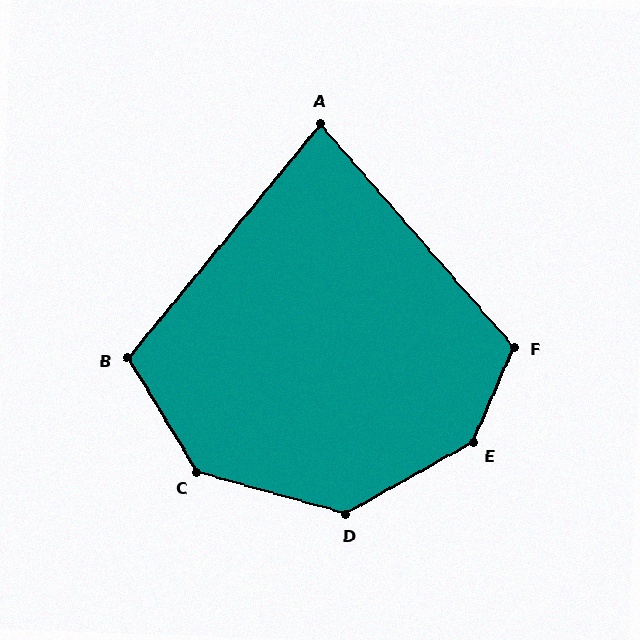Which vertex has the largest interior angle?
E, at approximately 143 degrees.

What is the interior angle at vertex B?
Approximately 110 degrees (obtuse).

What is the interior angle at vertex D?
Approximately 135 degrees (obtuse).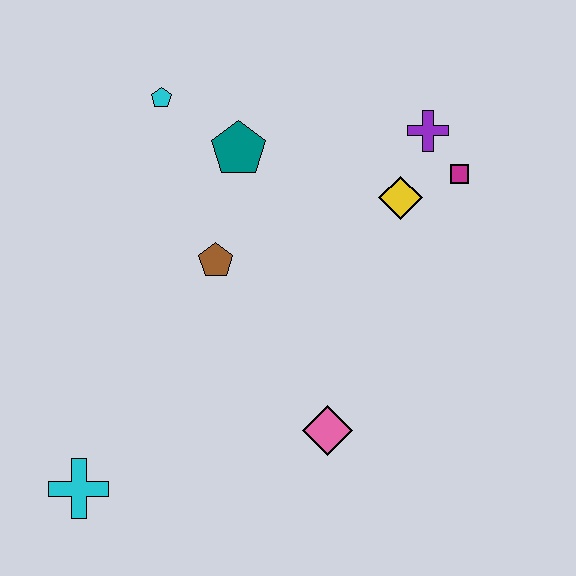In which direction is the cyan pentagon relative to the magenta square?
The cyan pentagon is to the left of the magenta square.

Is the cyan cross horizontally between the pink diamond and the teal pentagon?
No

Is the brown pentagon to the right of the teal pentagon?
No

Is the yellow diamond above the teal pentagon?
No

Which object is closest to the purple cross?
The magenta square is closest to the purple cross.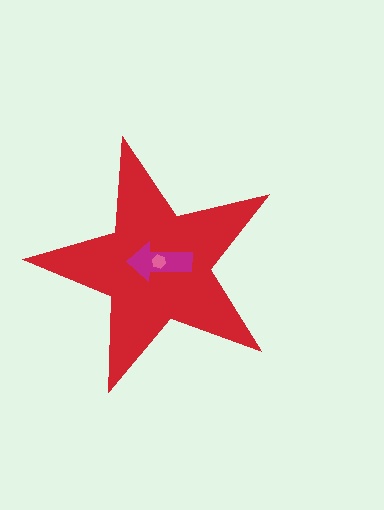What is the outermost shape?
The red star.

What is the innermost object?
The pink hexagon.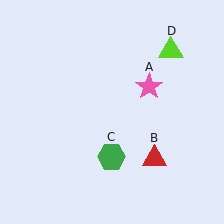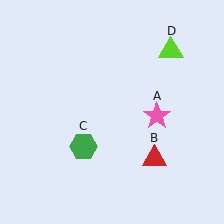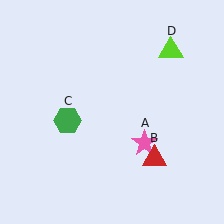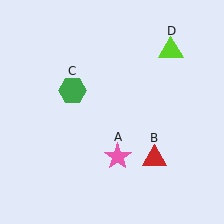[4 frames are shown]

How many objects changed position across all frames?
2 objects changed position: pink star (object A), green hexagon (object C).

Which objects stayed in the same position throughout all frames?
Red triangle (object B) and lime triangle (object D) remained stationary.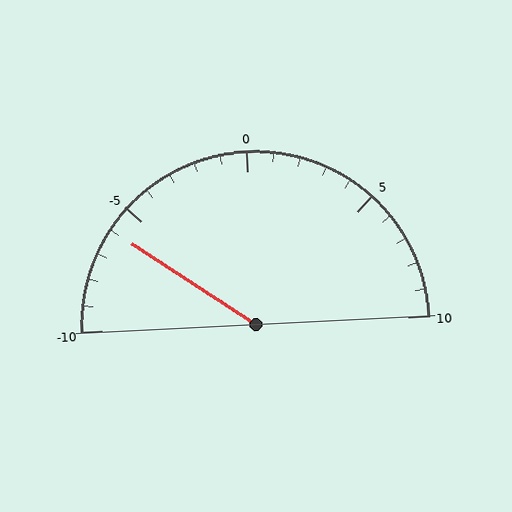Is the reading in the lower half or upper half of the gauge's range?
The reading is in the lower half of the range (-10 to 10).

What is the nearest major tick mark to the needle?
The nearest major tick mark is -5.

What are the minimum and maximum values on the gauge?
The gauge ranges from -10 to 10.